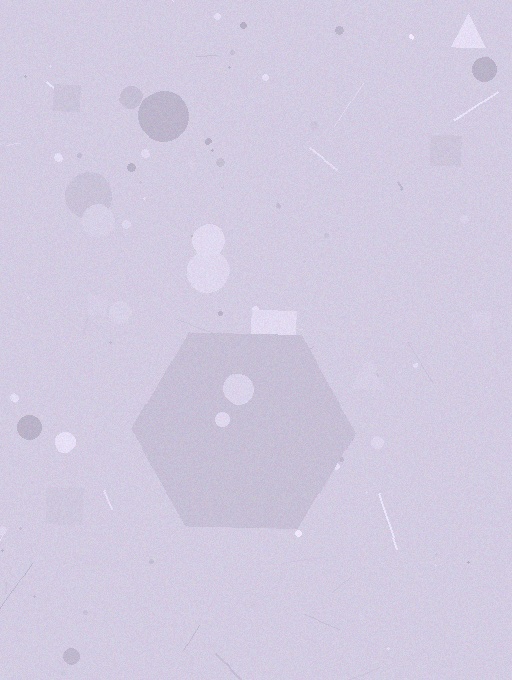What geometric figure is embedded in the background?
A hexagon is embedded in the background.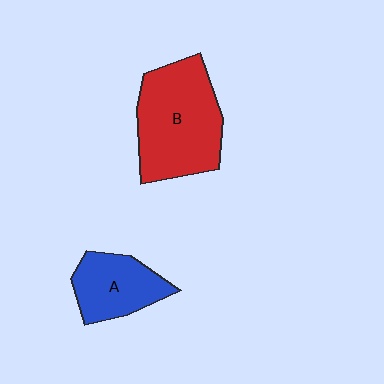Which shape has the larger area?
Shape B (red).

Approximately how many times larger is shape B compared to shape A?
Approximately 1.7 times.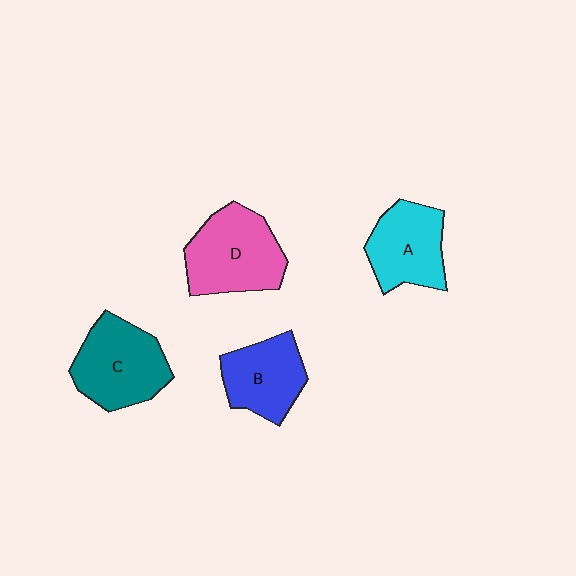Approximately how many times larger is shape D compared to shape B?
Approximately 1.3 times.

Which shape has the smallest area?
Shape B (blue).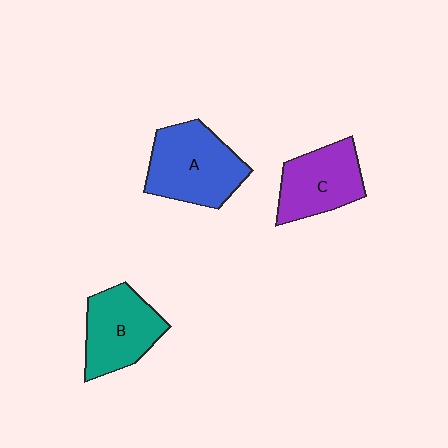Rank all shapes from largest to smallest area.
From largest to smallest: A (blue), B (teal), C (purple).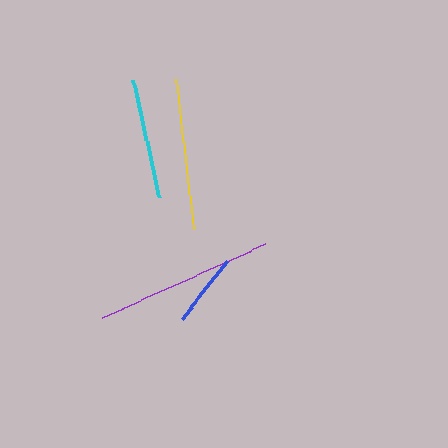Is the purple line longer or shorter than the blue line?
The purple line is longer than the blue line.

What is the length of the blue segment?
The blue segment is approximately 74 pixels long.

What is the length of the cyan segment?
The cyan segment is approximately 121 pixels long.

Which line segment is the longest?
The purple line is the longest at approximately 180 pixels.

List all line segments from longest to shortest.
From longest to shortest: purple, yellow, cyan, blue.